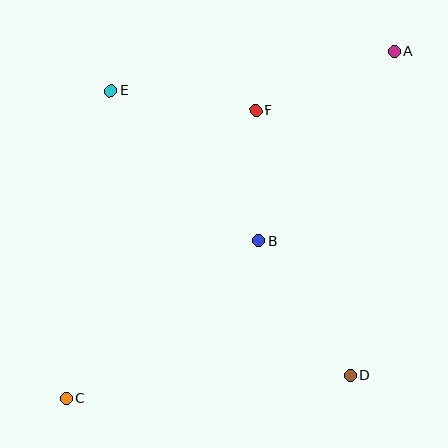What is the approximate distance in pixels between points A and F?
The distance between A and F is approximately 151 pixels.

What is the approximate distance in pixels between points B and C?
The distance between B and C is approximately 249 pixels.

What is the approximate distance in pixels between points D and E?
The distance between D and E is approximately 372 pixels.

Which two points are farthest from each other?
Points A and C are farthest from each other.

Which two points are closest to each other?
Points B and F are closest to each other.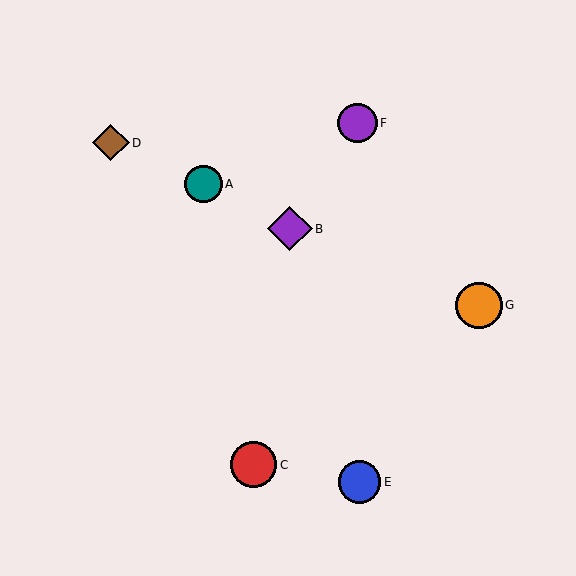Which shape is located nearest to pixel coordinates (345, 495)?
The blue circle (labeled E) at (359, 482) is nearest to that location.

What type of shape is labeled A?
Shape A is a teal circle.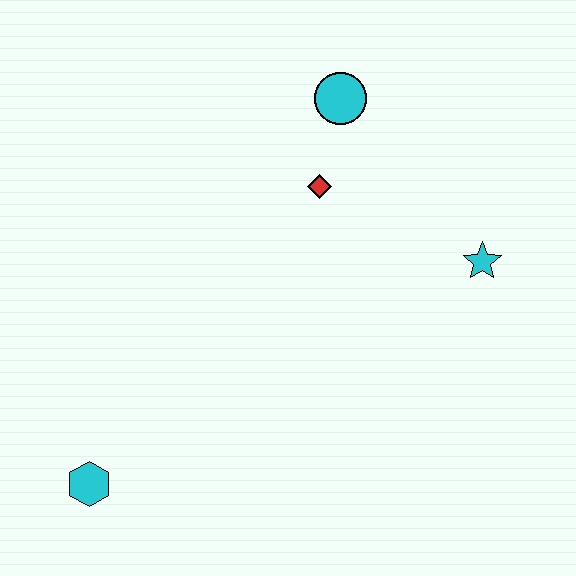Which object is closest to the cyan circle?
The red diamond is closest to the cyan circle.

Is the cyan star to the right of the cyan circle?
Yes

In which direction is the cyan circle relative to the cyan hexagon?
The cyan circle is above the cyan hexagon.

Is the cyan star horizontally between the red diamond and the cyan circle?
No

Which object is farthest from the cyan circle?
The cyan hexagon is farthest from the cyan circle.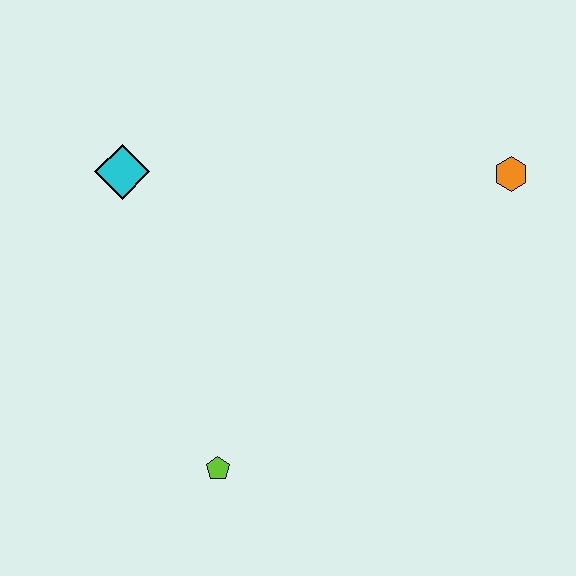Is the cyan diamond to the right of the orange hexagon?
No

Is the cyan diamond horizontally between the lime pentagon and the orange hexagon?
No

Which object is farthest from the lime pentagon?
The orange hexagon is farthest from the lime pentagon.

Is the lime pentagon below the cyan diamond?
Yes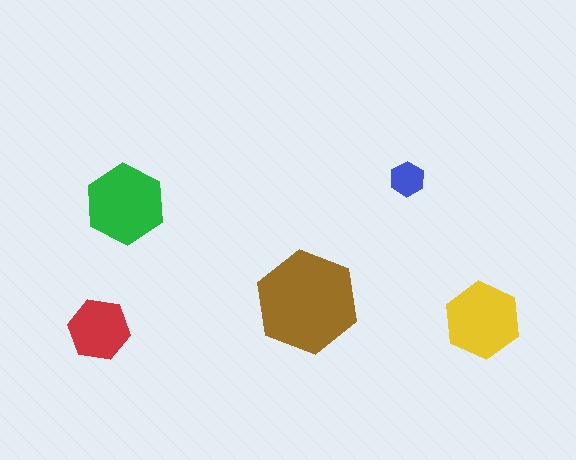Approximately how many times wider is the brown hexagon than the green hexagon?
About 1.5 times wider.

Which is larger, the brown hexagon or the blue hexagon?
The brown one.